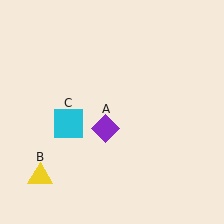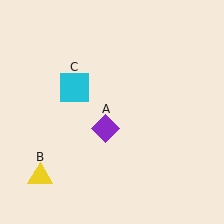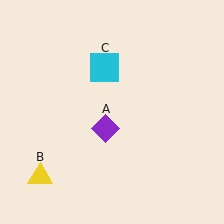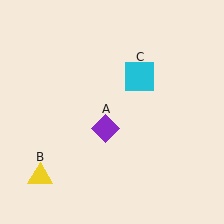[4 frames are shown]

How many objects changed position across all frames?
1 object changed position: cyan square (object C).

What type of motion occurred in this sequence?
The cyan square (object C) rotated clockwise around the center of the scene.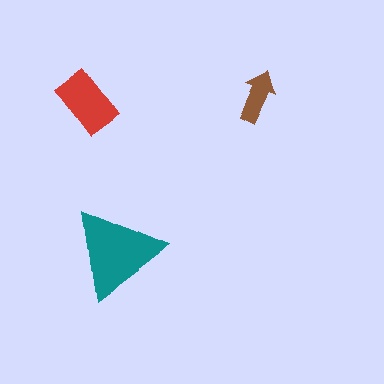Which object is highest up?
The red rectangle is topmost.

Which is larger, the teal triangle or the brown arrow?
The teal triangle.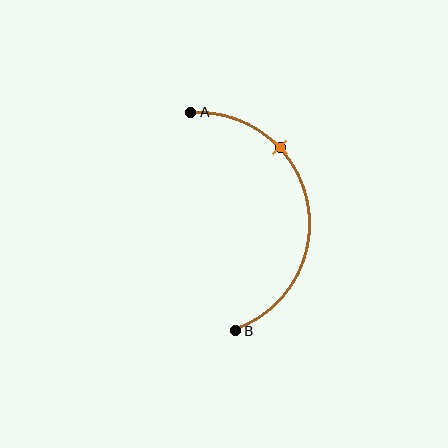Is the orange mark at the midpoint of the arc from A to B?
No. The orange mark lies on the arc but is closer to endpoint A. The arc midpoint would be at the point on the curve equidistant along the arc from both A and B.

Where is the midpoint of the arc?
The arc midpoint is the point on the curve farthest from the straight line joining A and B. It sits to the right of that line.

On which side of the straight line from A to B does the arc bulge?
The arc bulges to the right of the straight line connecting A and B.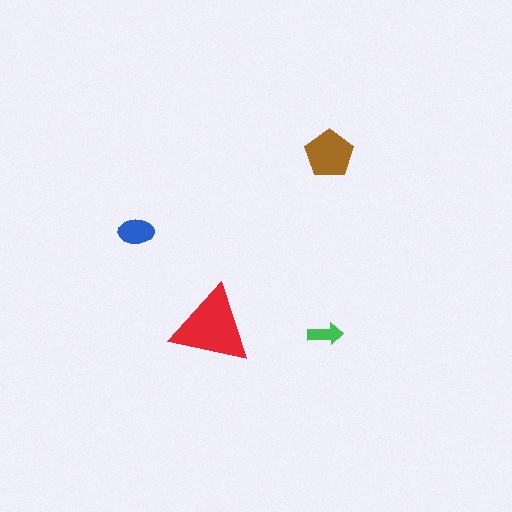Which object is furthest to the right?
The brown pentagon is rightmost.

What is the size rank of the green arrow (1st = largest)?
4th.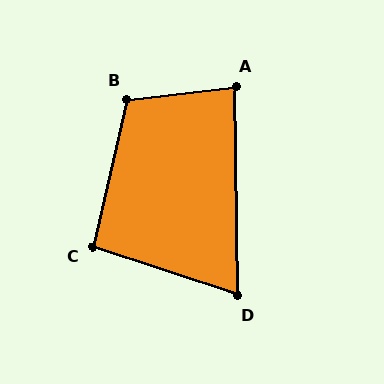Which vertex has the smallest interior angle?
D, at approximately 71 degrees.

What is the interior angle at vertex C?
Approximately 96 degrees (obtuse).